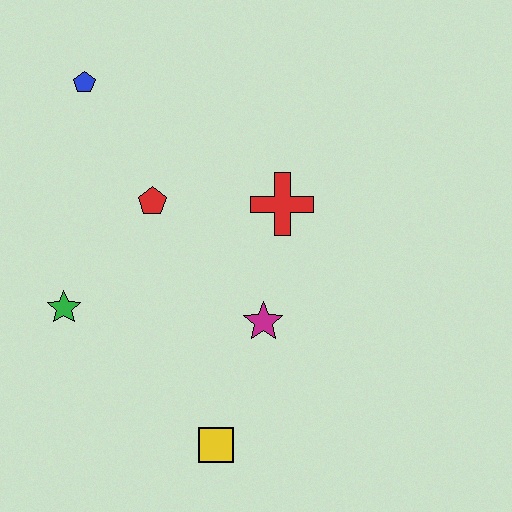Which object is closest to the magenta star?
The red cross is closest to the magenta star.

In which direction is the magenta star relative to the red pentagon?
The magenta star is below the red pentagon.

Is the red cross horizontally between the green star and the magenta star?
No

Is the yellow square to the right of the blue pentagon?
Yes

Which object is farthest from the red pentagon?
The yellow square is farthest from the red pentagon.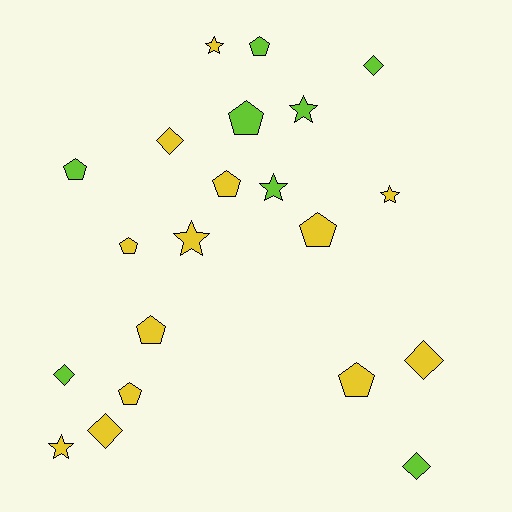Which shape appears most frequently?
Pentagon, with 9 objects.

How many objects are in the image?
There are 21 objects.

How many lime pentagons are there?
There are 3 lime pentagons.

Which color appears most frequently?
Yellow, with 13 objects.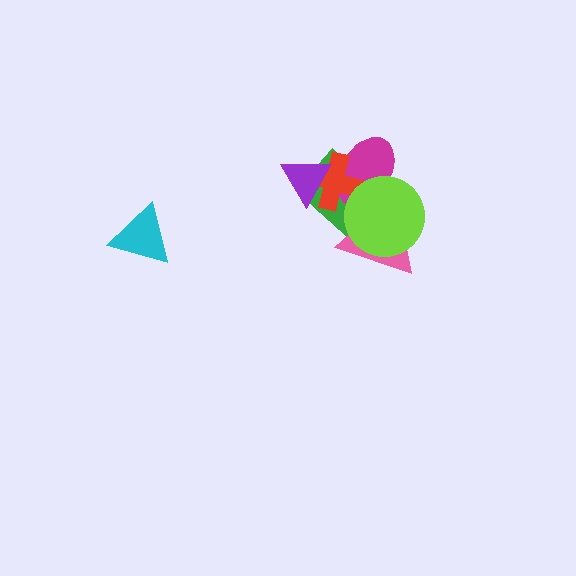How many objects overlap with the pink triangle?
3 objects overlap with the pink triangle.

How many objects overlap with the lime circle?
4 objects overlap with the lime circle.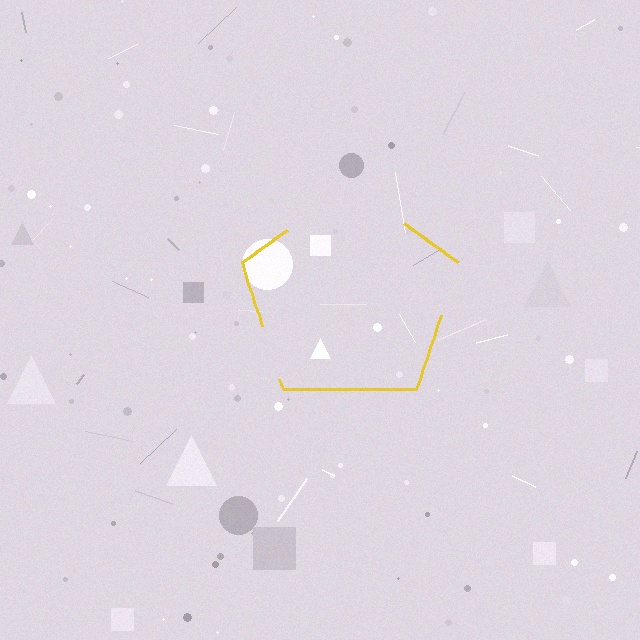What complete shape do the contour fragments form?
The contour fragments form a pentagon.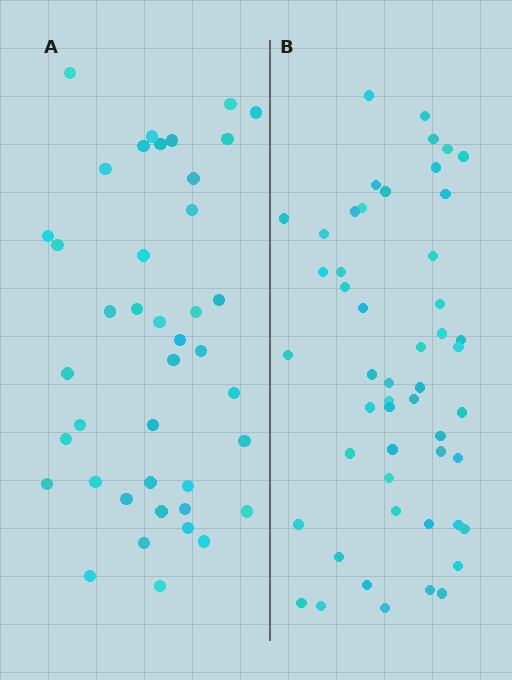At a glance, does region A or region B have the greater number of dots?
Region B (the right region) has more dots.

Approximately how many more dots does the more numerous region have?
Region B has roughly 10 or so more dots than region A.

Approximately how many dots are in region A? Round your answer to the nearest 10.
About 40 dots. (The exact count is 41, which rounds to 40.)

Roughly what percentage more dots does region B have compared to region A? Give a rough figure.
About 25% more.